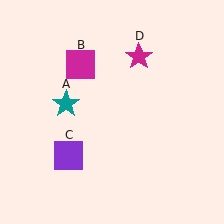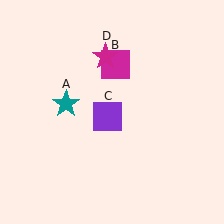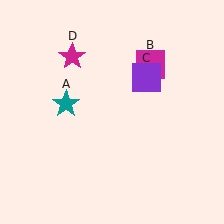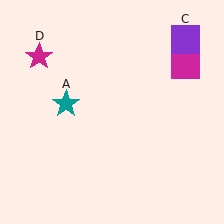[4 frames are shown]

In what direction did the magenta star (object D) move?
The magenta star (object D) moved left.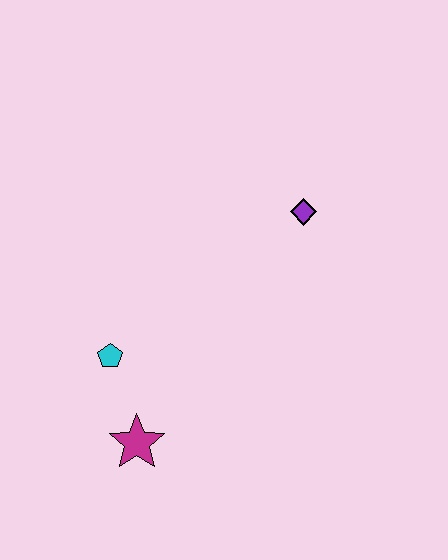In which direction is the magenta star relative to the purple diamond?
The magenta star is below the purple diamond.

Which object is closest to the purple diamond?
The cyan pentagon is closest to the purple diamond.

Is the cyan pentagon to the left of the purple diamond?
Yes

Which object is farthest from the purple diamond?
The magenta star is farthest from the purple diamond.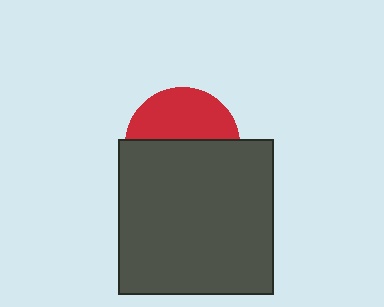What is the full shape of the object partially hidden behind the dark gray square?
The partially hidden object is a red circle.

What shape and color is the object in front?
The object in front is a dark gray square.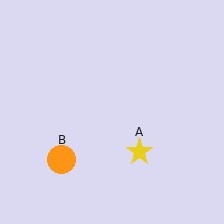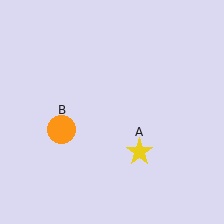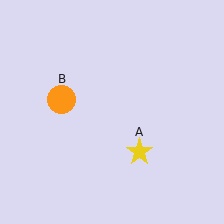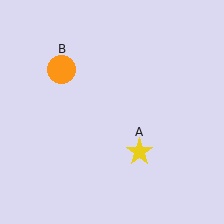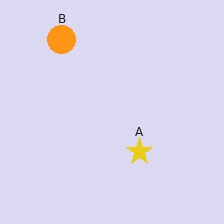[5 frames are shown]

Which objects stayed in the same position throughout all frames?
Yellow star (object A) remained stationary.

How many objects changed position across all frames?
1 object changed position: orange circle (object B).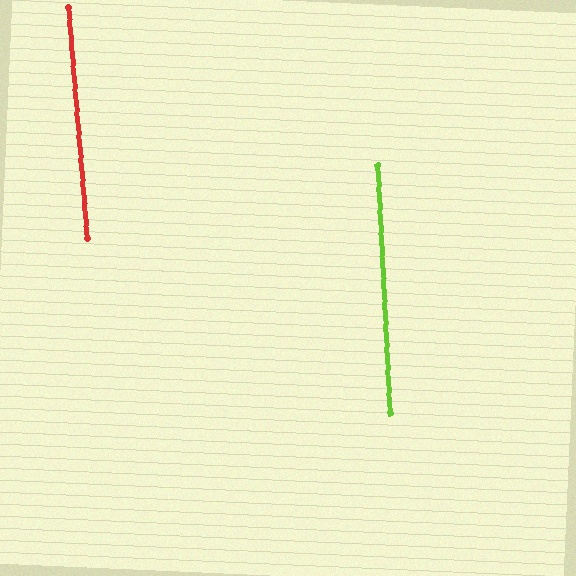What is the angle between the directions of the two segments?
Approximately 2 degrees.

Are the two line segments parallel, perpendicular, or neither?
Parallel — their directions differ by only 1.9°.